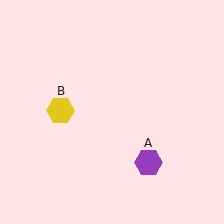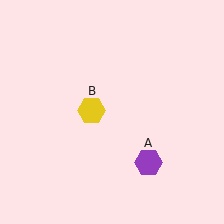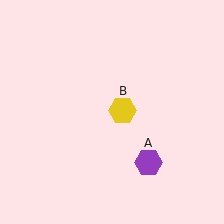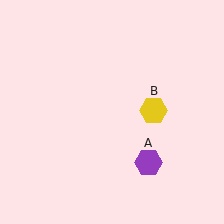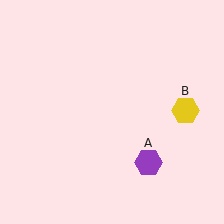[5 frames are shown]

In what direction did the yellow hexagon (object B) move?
The yellow hexagon (object B) moved right.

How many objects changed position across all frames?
1 object changed position: yellow hexagon (object B).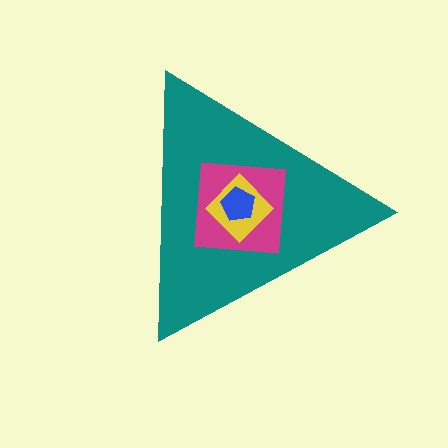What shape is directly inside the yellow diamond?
The blue pentagon.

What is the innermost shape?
The blue pentagon.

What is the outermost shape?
The teal triangle.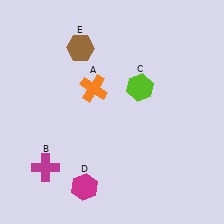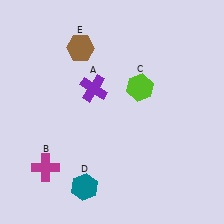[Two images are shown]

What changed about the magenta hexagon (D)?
In Image 1, D is magenta. In Image 2, it changed to teal.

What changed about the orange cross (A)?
In Image 1, A is orange. In Image 2, it changed to purple.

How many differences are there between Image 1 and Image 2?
There are 2 differences between the two images.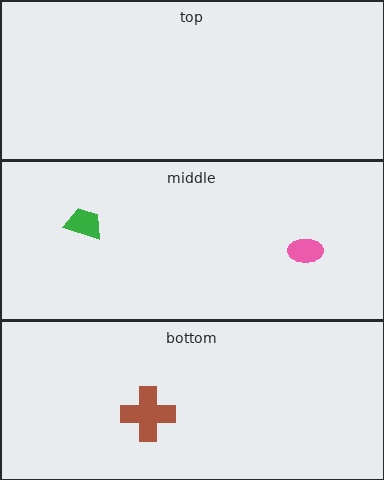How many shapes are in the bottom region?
1.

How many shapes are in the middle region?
2.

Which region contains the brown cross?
The bottom region.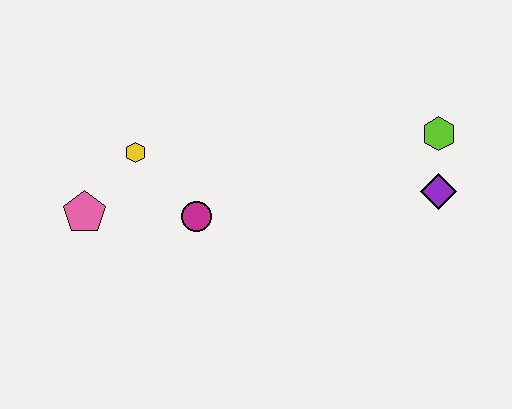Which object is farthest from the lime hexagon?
The pink pentagon is farthest from the lime hexagon.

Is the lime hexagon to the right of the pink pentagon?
Yes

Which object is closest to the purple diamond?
The lime hexagon is closest to the purple diamond.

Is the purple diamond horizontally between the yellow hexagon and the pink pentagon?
No